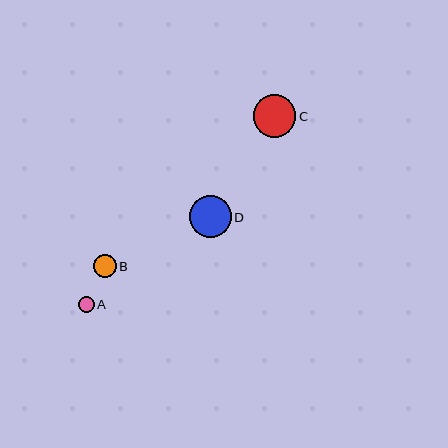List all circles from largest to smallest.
From largest to smallest: C, D, B, A.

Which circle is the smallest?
Circle A is the smallest with a size of approximately 16 pixels.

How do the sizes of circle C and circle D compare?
Circle C and circle D are approximately the same size.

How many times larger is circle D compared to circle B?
Circle D is approximately 1.8 times the size of circle B.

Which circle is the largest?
Circle C is the largest with a size of approximately 42 pixels.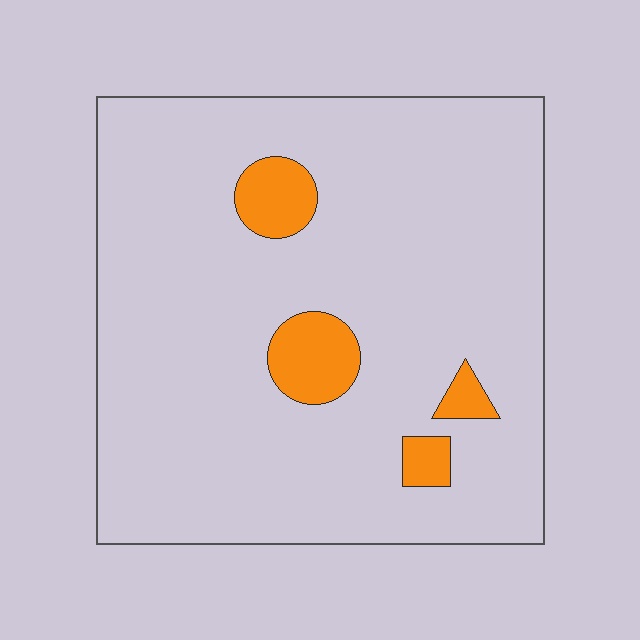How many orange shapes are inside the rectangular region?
4.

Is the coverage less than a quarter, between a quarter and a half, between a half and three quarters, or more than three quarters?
Less than a quarter.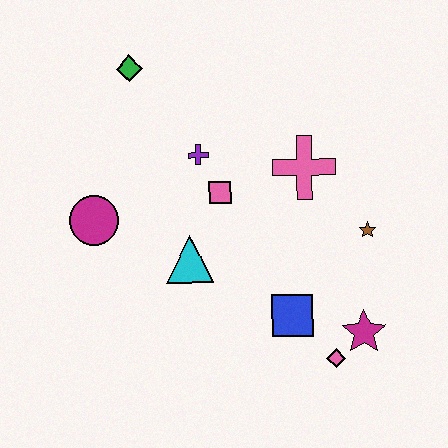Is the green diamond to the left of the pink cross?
Yes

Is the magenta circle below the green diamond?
Yes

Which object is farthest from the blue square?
The green diamond is farthest from the blue square.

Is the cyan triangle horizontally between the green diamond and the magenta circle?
No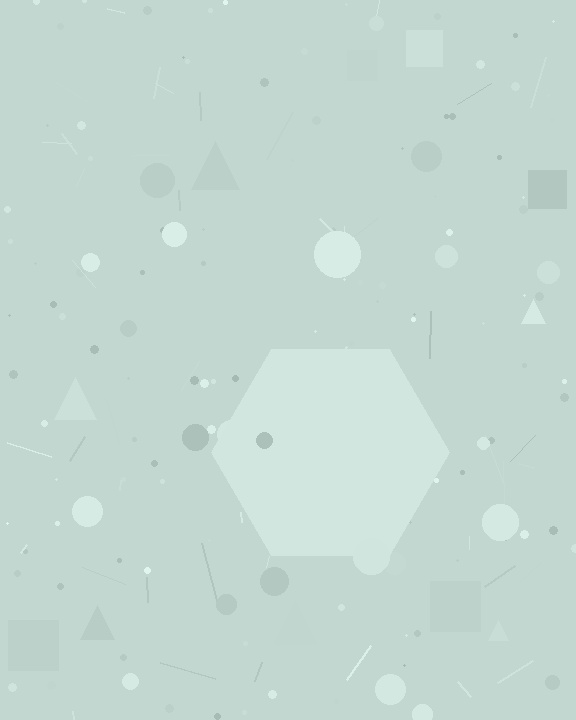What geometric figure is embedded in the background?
A hexagon is embedded in the background.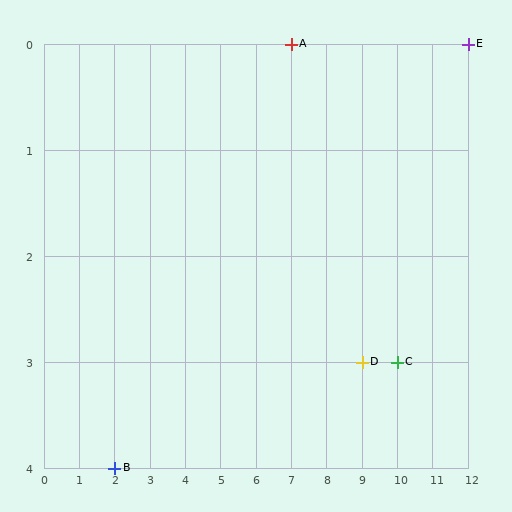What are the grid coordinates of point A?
Point A is at grid coordinates (7, 0).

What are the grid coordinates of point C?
Point C is at grid coordinates (10, 3).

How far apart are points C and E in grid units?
Points C and E are 2 columns and 3 rows apart (about 3.6 grid units diagonally).